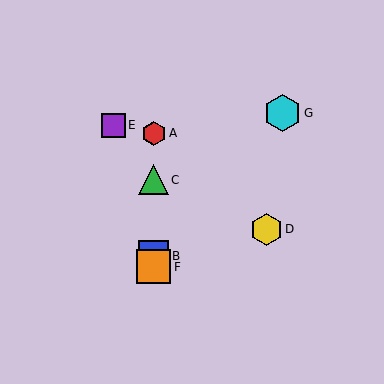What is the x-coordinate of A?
Object A is at x≈154.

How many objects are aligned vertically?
4 objects (A, B, C, F) are aligned vertically.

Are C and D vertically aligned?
No, C is at x≈154 and D is at x≈266.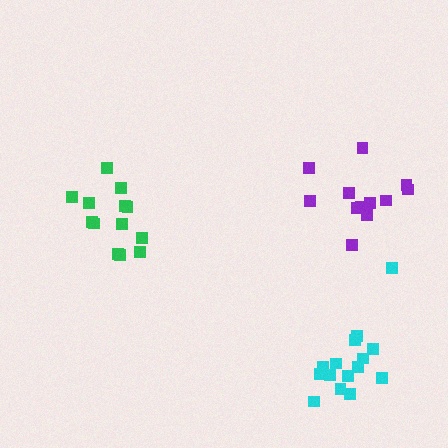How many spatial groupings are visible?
There are 3 spatial groupings.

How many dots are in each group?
Group 1: 12 dots, Group 2: 13 dots, Group 3: 15 dots (40 total).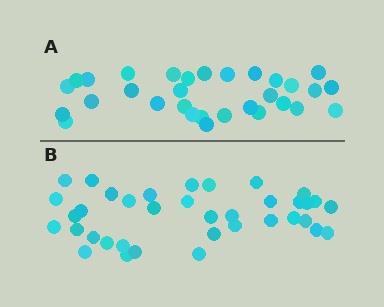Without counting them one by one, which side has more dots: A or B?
Region B (the bottom region) has more dots.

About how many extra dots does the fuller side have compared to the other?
Region B has about 6 more dots than region A.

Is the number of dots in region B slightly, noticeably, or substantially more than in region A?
Region B has only slightly more — the two regions are fairly close. The ratio is roughly 1.2 to 1.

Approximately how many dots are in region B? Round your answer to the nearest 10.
About 40 dots. (The exact count is 37, which rounds to 40.)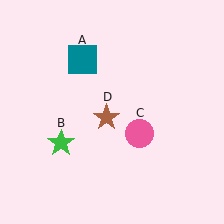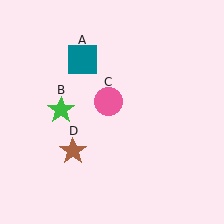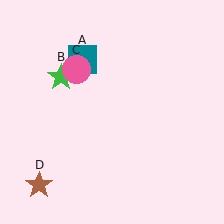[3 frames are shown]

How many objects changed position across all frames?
3 objects changed position: green star (object B), pink circle (object C), brown star (object D).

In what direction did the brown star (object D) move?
The brown star (object D) moved down and to the left.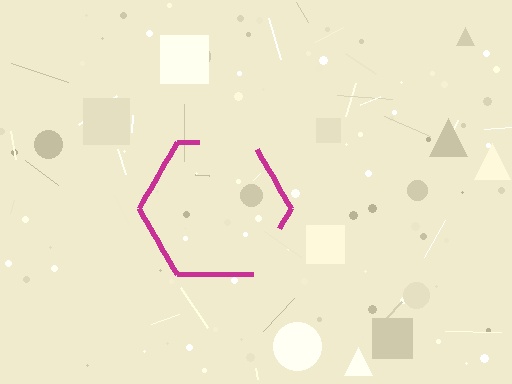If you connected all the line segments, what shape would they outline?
They would outline a hexagon.